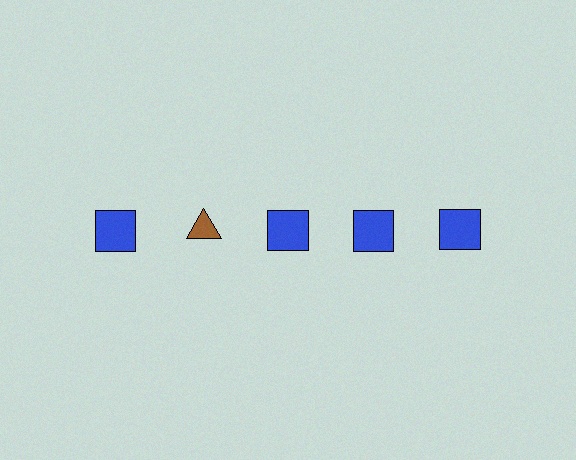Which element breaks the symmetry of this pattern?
The brown triangle in the top row, second from left column breaks the symmetry. All other shapes are blue squares.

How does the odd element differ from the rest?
It differs in both color (brown instead of blue) and shape (triangle instead of square).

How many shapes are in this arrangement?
There are 5 shapes arranged in a grid pattern.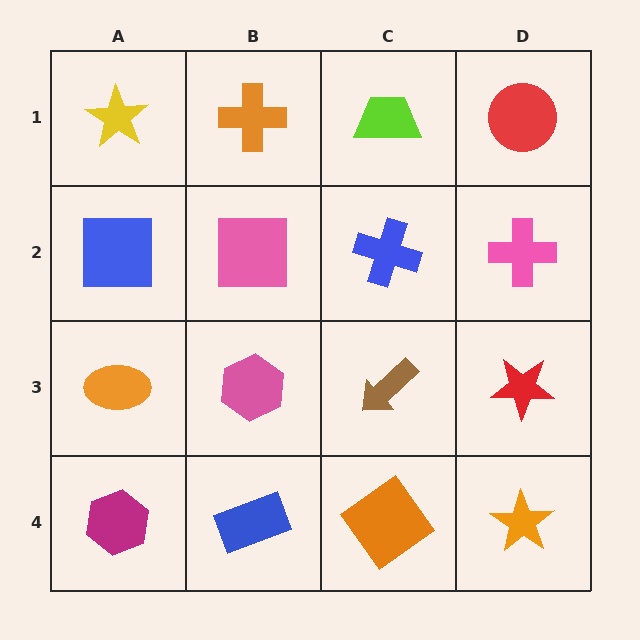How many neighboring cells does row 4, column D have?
2.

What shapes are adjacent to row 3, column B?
A pink square (row 2, column B), a blue rectangle (row 4, column B), an orange ellipse (row 3, column A), a brown arrow (row 3, column C).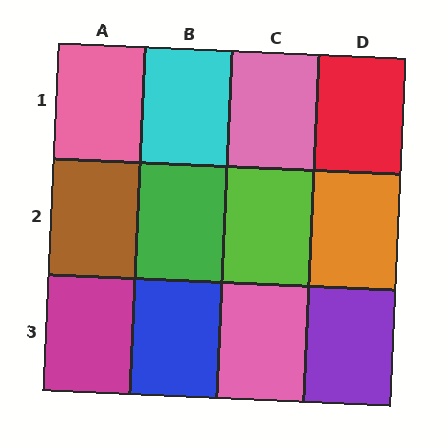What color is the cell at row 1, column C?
Pink.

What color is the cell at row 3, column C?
Pink.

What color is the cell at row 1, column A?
Pink.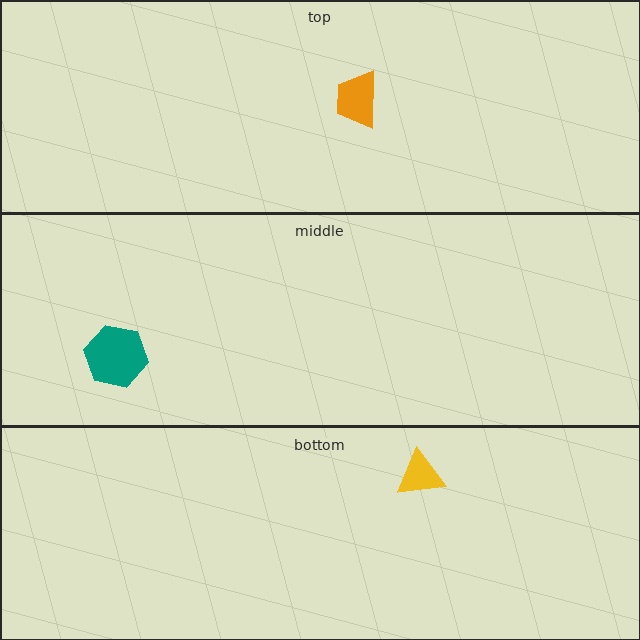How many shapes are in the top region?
1.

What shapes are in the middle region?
The teal hexagon.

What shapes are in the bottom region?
The yellow triangle.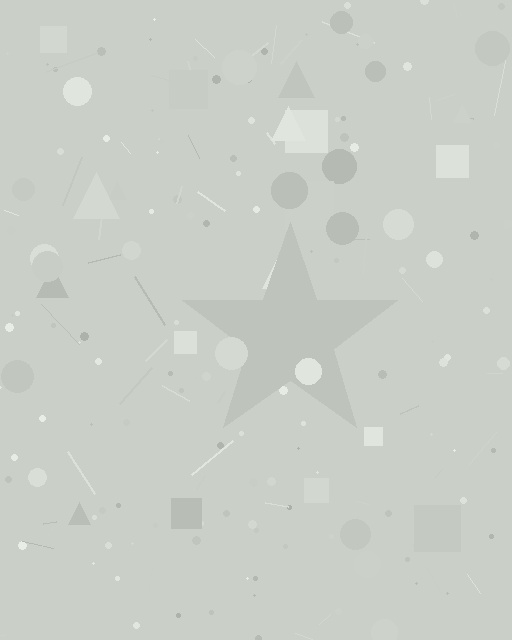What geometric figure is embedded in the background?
A star is embedded in the background.